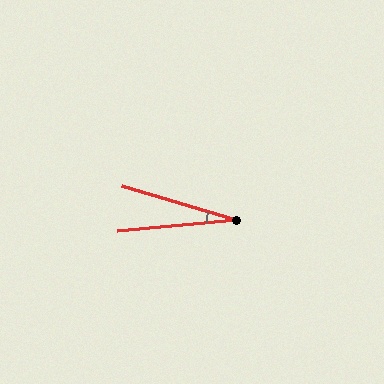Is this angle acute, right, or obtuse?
It is acute.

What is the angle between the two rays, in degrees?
Approximately 22 degrees.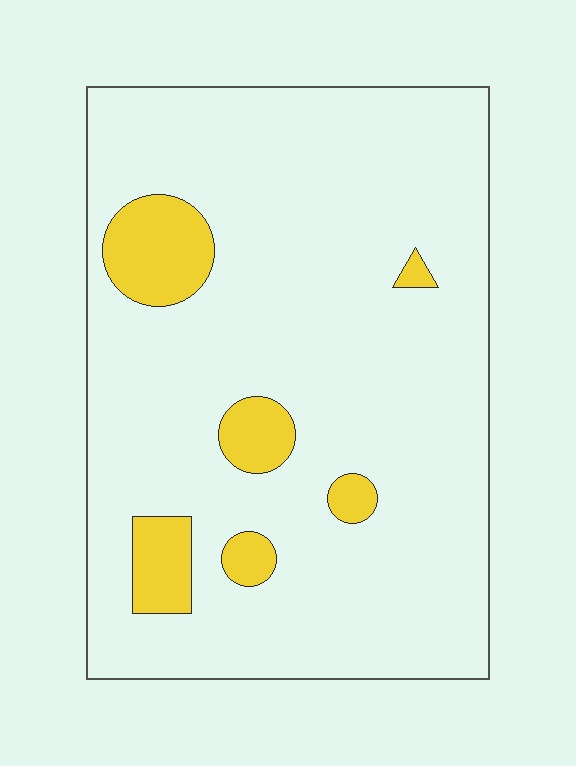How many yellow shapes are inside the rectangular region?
6.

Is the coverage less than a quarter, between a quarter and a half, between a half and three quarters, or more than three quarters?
Less than a quarter.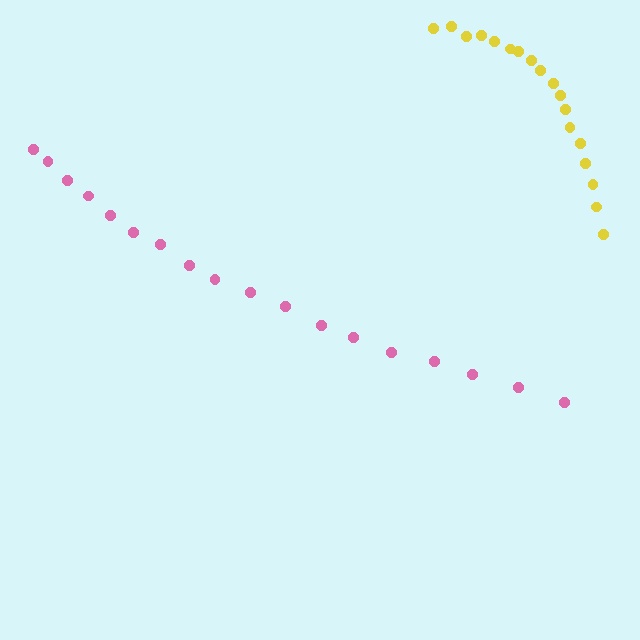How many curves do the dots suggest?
There are 2 distinct paths.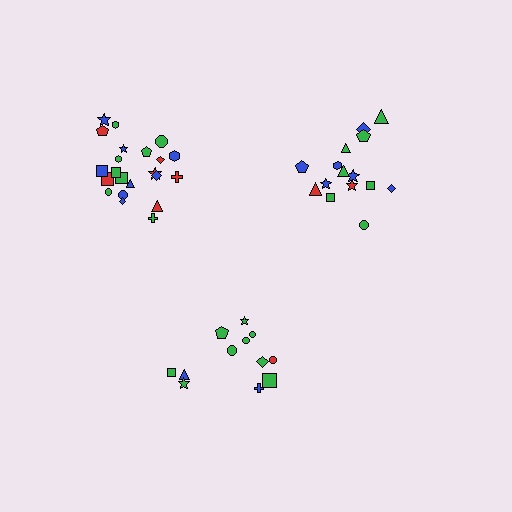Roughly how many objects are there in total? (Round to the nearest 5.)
Roughly 50 objects in total.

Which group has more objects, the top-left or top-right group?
The top-left group.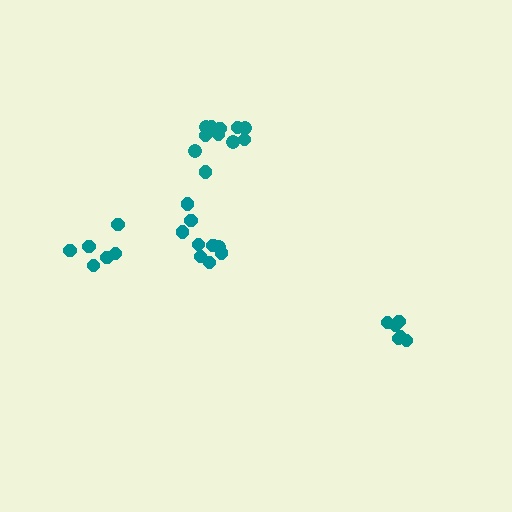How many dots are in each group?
Group 1: 6 dots, Group 2: 11 dots, Group 3: 6 dots, Group 4: 9 dots (32 total).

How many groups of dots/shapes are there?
There are 4 groups.